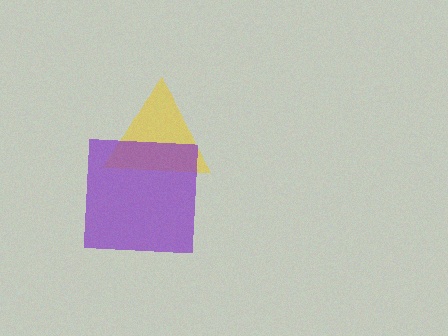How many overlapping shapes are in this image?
There are 2 overlapping shapes in the image.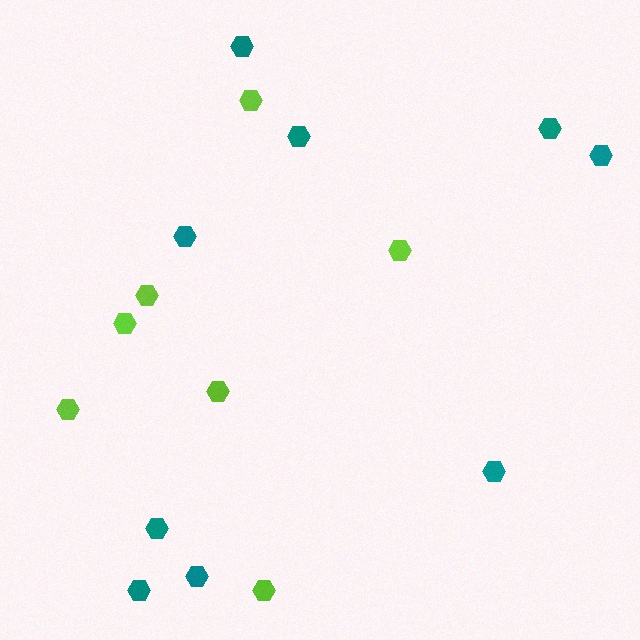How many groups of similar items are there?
There are 2 groups: one group of lime hexagons (7) and one group of teal hexagons (9).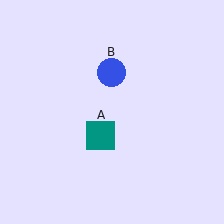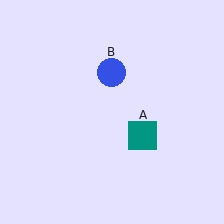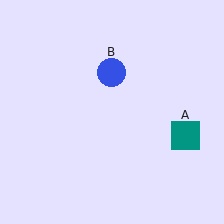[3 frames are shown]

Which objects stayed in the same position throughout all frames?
Blue circle (object B) remained stationary.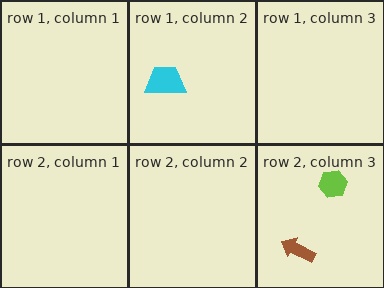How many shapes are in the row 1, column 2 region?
1.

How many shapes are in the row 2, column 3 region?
2.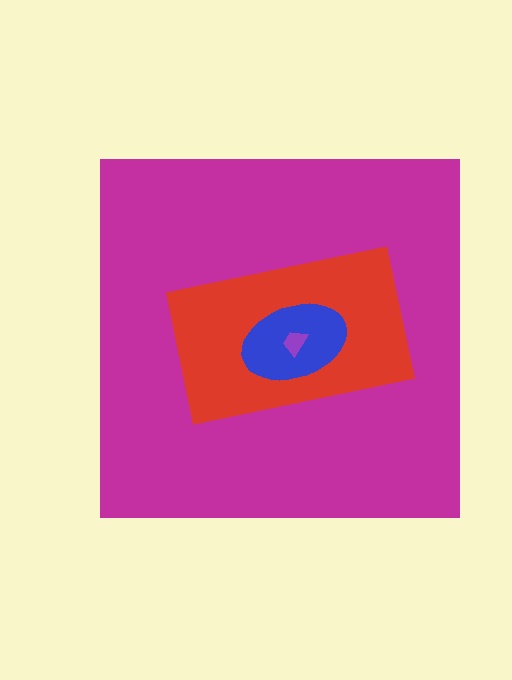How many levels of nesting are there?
4.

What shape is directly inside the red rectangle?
The blue ellipse.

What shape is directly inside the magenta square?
The red rectangle.